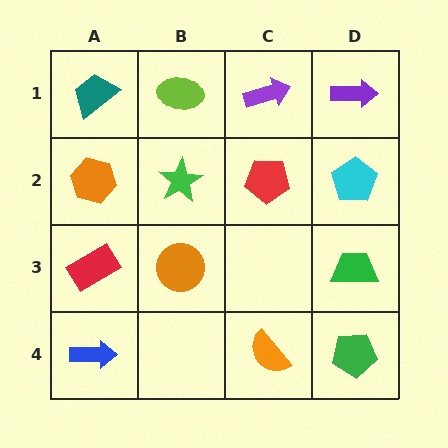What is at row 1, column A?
A teal trapezoid.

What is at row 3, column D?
A green trapezoid.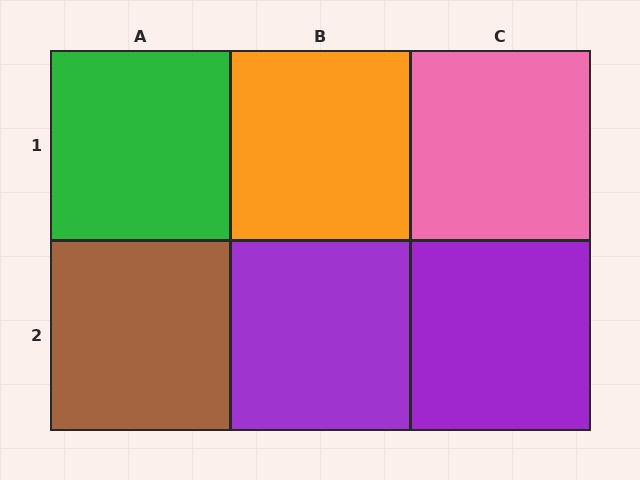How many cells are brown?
1 cell is brown.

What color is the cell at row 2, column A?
Brown.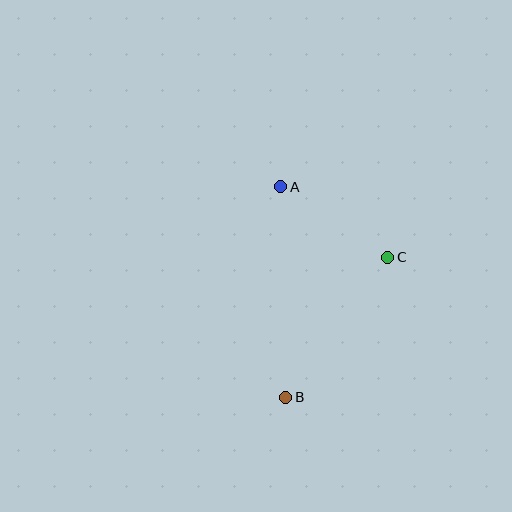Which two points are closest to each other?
Points A and C are closest to each other.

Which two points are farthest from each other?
Points A and B are farthest from each other.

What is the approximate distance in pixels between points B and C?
The distance between B and C is approximately 173 pixels.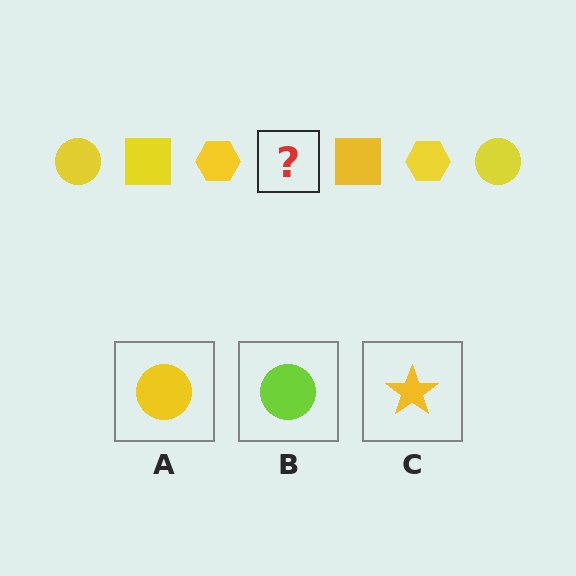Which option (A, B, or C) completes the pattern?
A.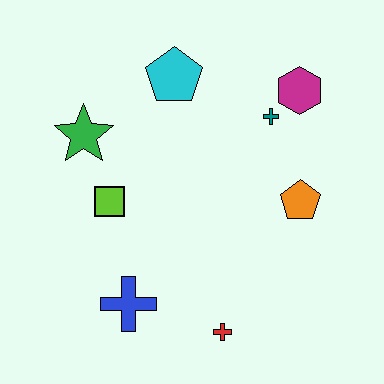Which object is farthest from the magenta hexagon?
The blue cross is farthest from the magenta hexagon.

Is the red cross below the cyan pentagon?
Yes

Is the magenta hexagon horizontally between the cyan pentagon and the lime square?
No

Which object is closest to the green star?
The lime square is closest to the green star.